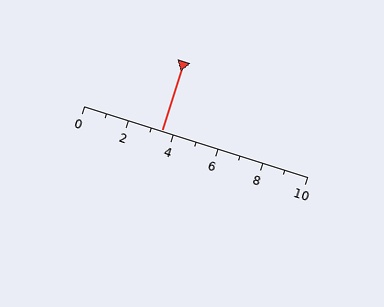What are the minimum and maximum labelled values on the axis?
The axis runs from 0 to 10.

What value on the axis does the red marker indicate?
The marker indicates approximately 3.5.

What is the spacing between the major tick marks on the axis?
The major ticks are spaced 2 apart.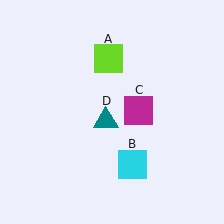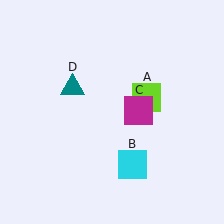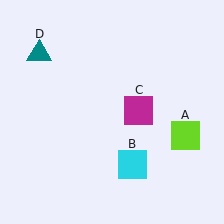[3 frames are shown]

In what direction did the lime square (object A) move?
The lime square (object A) moved down and to the right.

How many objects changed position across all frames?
2 objects changed position: lime square (object A), teal triangle (object D).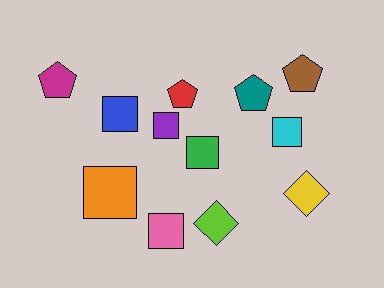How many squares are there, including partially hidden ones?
There are 6 squares.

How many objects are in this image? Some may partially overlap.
There are 12 objects.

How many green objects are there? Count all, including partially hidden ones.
There is 1 green object.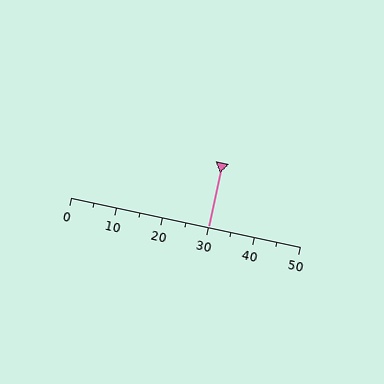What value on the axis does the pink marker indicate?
The marker indicates approximately 30.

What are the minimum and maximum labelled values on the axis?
The axis runs from 0 to 50.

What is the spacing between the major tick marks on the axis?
The major ticks are spaced 10 apart.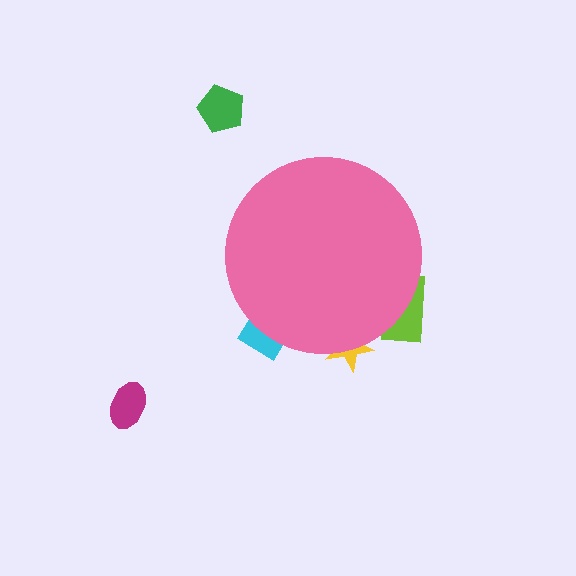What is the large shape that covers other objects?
A pink circle.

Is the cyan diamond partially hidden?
Yes, the cyan diamond is partially hidden behind the pink circle.